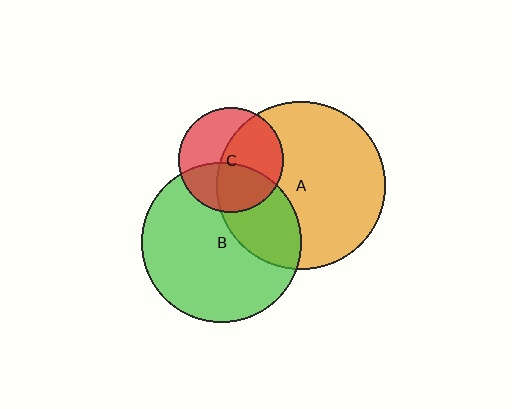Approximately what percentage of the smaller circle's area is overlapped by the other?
Approximately 55%.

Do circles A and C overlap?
Yes.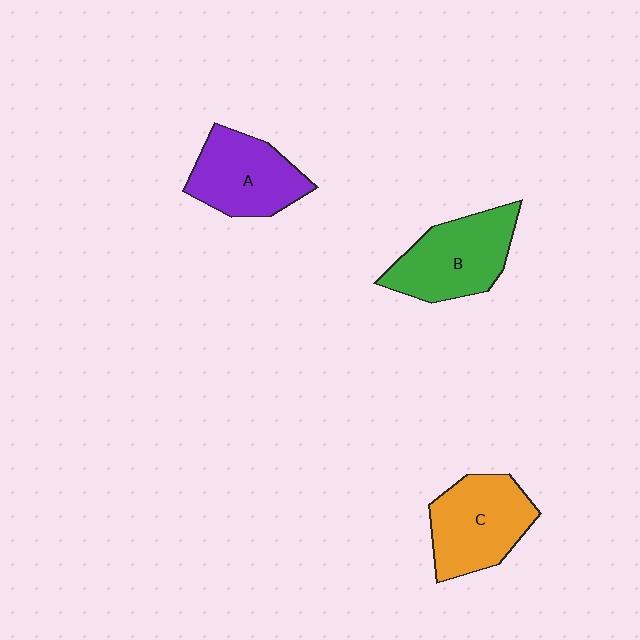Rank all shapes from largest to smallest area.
From largest to smallest: B (green), C (orange), A (purple).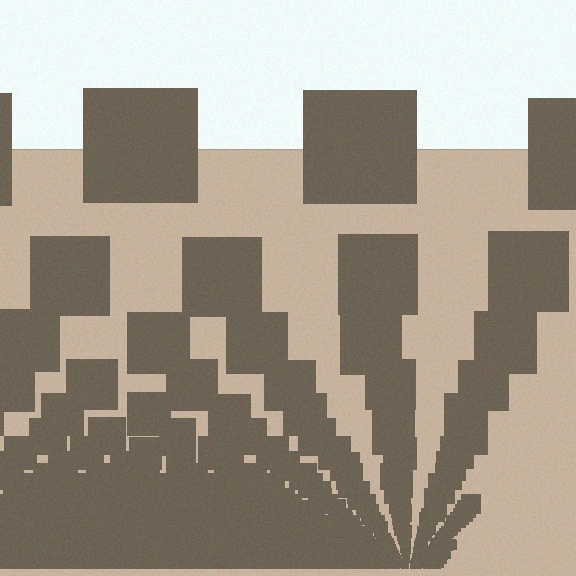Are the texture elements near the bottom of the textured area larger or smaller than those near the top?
Smaller. The gradient is inverted — elements near the bottom are smaller and denser.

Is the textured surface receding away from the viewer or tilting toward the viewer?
The surface appears to tilt toward the viewer. Texture elements get larger and sparser toward the top.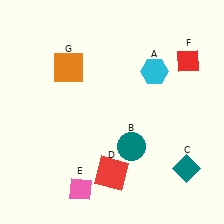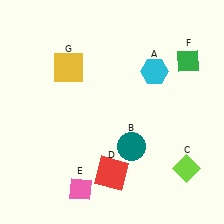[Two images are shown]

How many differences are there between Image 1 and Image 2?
There are 3 differences between the two images.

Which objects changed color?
C changed from teal to lime. F changed from red to green. G changed from orange to yellow.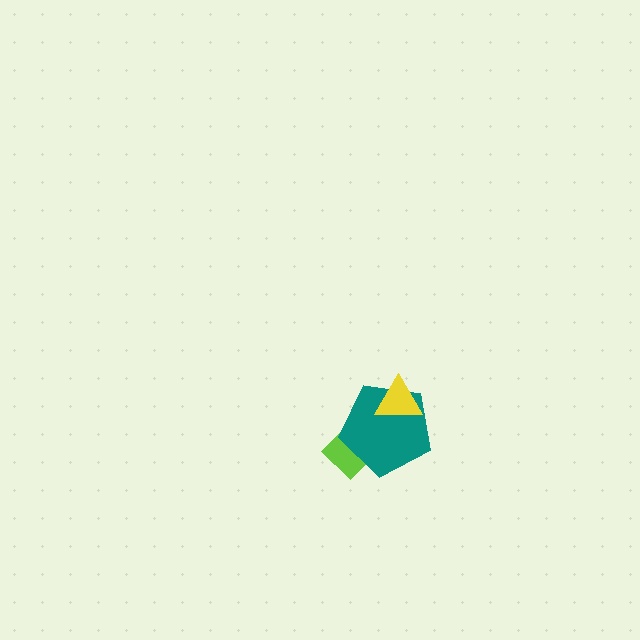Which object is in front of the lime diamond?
The teal pentagon is in front of the lime diamond.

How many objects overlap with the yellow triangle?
1 object overlaps with the yellow triangle.